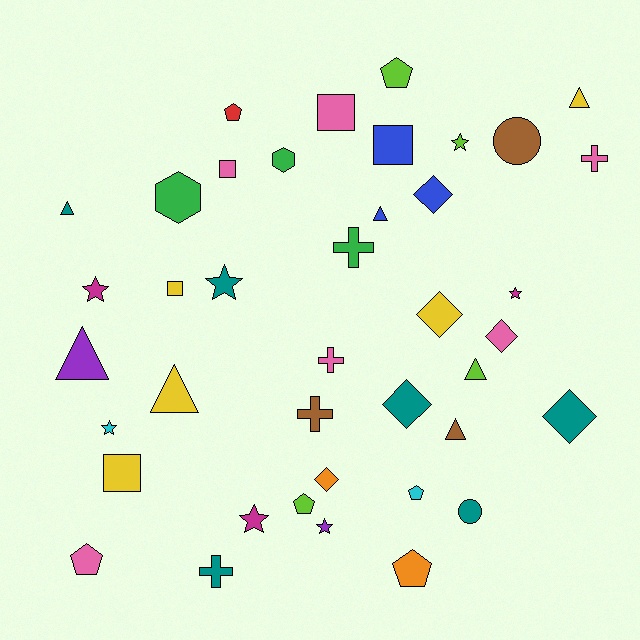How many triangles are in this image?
There are 7 triangles.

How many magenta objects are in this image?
There are 3 magenta objects.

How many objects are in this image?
There are 40 objects.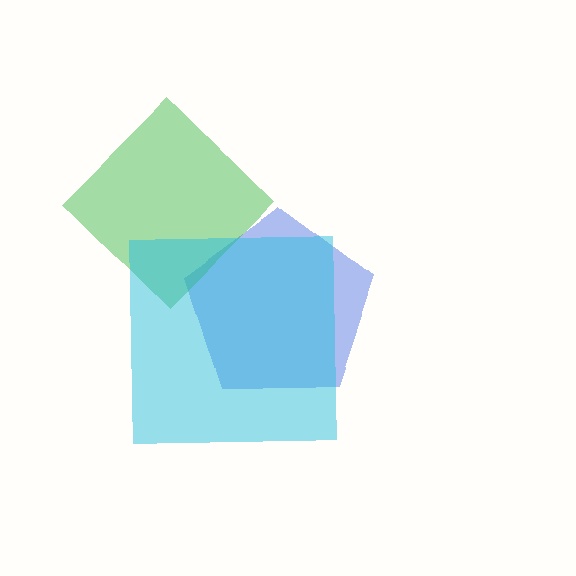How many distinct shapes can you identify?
There are 3 distinct shapes: a blue pentagon, a green diamond, a cyan square.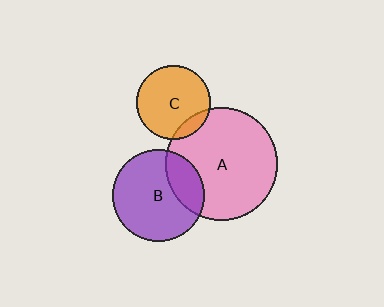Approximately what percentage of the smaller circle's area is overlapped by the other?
Approximately 25%.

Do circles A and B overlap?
Yes.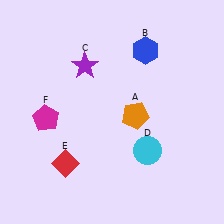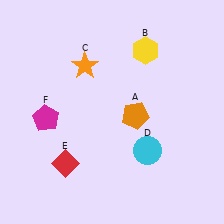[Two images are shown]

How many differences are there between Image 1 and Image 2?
There are 2 differences between the two images.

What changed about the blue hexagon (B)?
In Image 1, B is blue. In Image 2, it changed to yellow.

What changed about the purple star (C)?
In Image 1, C is purple. In Image 2, it changed to orange.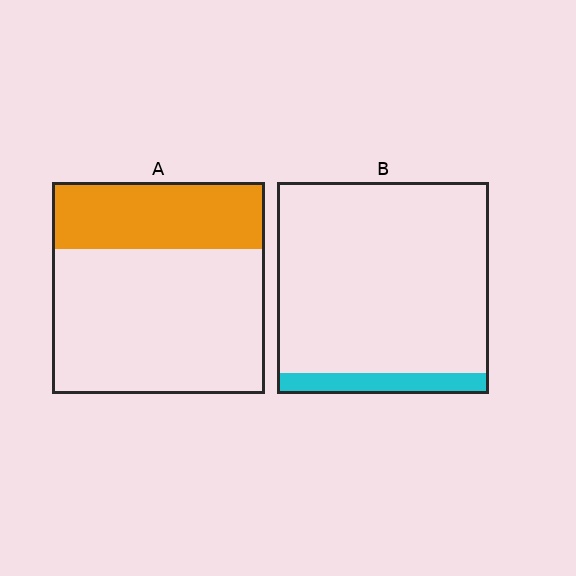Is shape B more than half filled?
No.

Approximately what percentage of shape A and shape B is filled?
A is approximately 30% and B is approximately 10%.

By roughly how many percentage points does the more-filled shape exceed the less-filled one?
By roughly 20 percentage points (A over B).